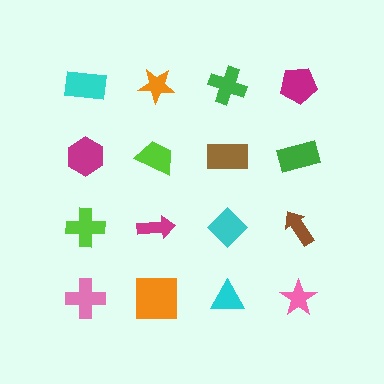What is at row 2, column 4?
A green rectangle.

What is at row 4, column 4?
A pink star.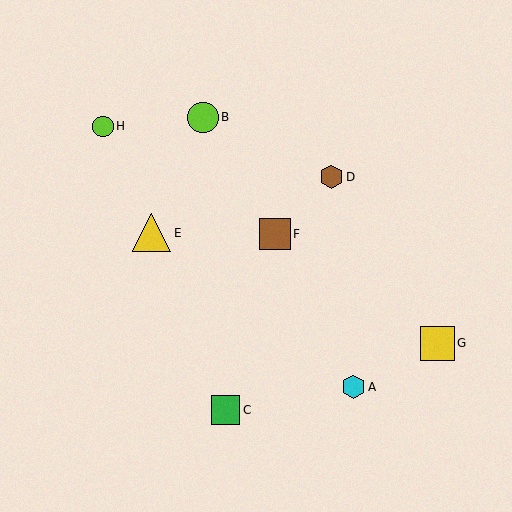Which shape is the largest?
The yellow triangle (labeled E) is the largest.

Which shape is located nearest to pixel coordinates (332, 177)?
The brown hexagon (labeled D) at (332, 177) is nearest to that location.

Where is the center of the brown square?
The center of the brown square is at (275, 234).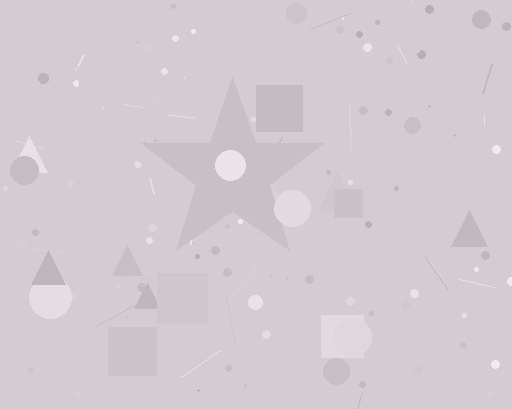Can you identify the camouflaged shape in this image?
The camouflaged shape is a star.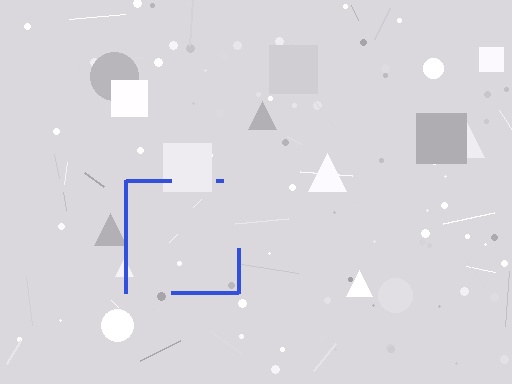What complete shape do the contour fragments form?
The contour fragments form a square.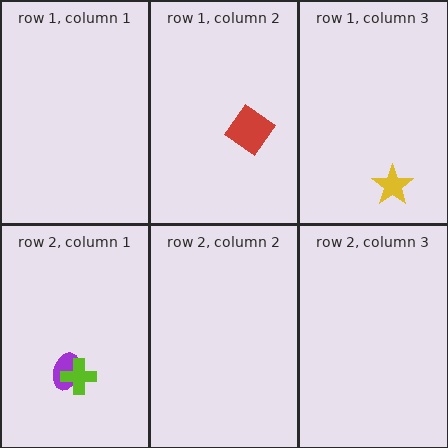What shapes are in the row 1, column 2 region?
The red diamond.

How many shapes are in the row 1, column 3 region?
1.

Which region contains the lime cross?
The row 2, column 1 region.